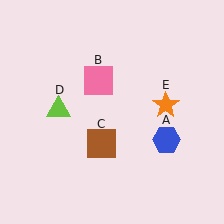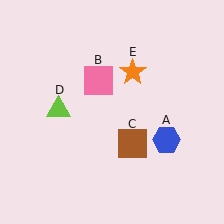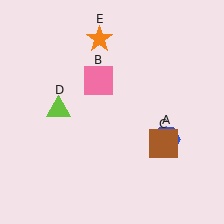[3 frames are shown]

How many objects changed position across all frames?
2 objects changed position: brown square (object C), orange star (object E).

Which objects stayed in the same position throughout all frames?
Blue hexagon (object A) and pink square (object B) and lime triangle (object D) remained stationary.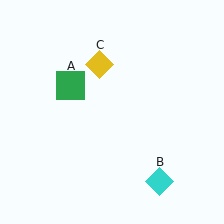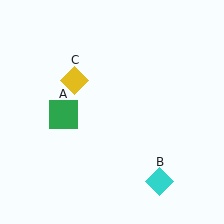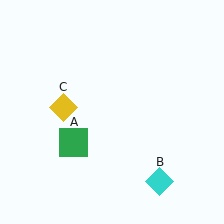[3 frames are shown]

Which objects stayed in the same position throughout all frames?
Cyan diamond (object B) remained stationary.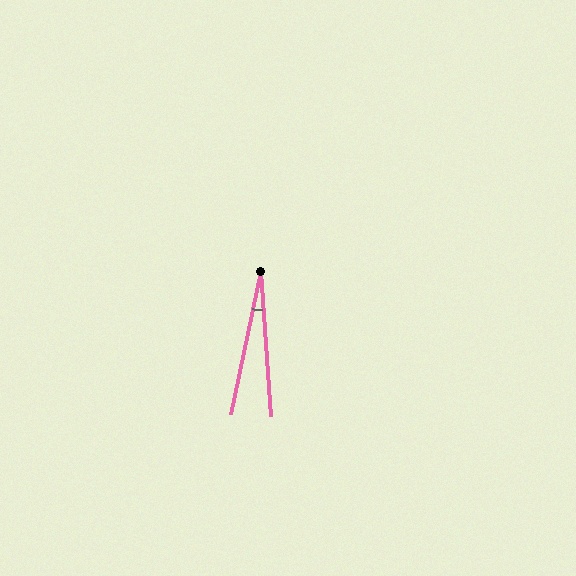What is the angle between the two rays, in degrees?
Approximately 16 degrees.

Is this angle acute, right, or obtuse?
It is acute.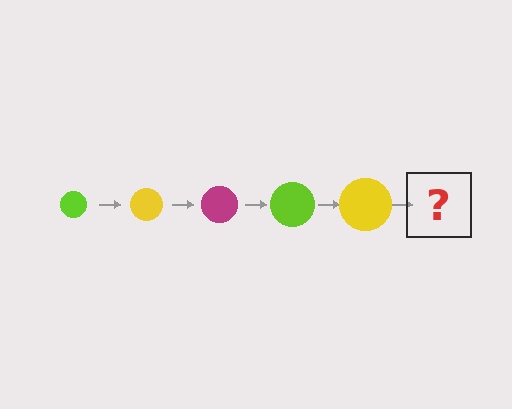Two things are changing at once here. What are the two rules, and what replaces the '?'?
The two rules are that the circle grows larger each step and the color cycles through lime, yellow, and magenta. The '?' should be a magenta circle, larger than the previous one.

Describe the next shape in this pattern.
It should be a magenta circle, larger than the previous one.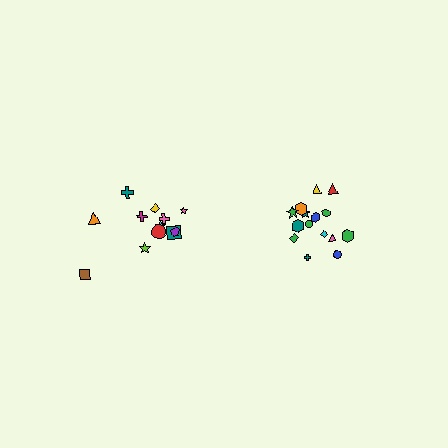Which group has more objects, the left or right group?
The right group.